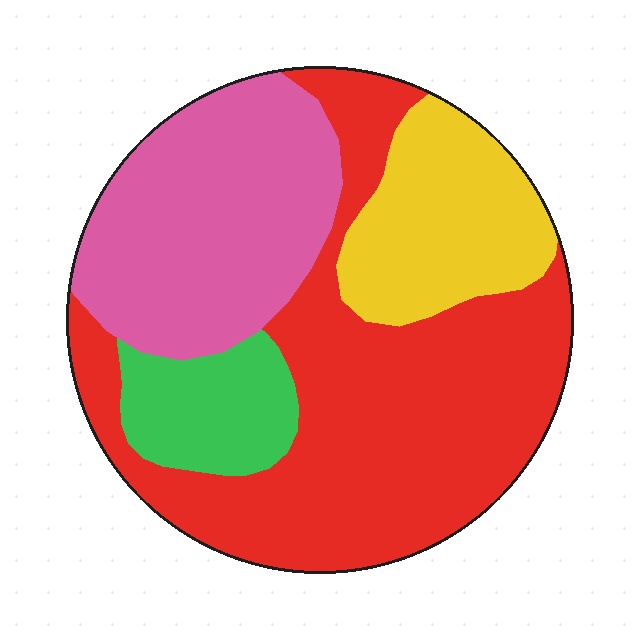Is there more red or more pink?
Red.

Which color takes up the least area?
Green, at roughly 10%.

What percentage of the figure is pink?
Pink covers about 25% of the figure.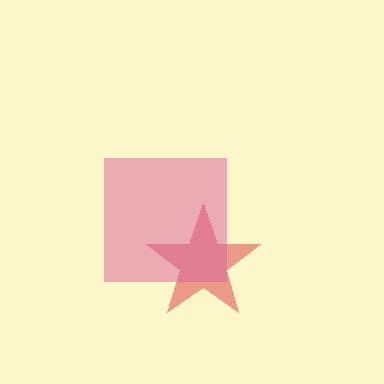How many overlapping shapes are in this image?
There are 2 overlapping shapes in the image.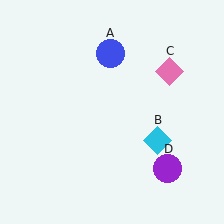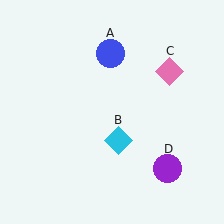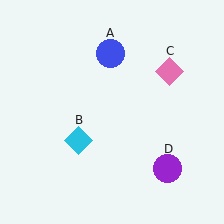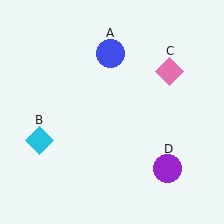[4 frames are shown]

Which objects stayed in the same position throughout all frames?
Blue circle (object A) and pink diamond (object C) and purple circle (object D) remained stationary.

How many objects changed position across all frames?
1 object changed position: cyan diamond (object B).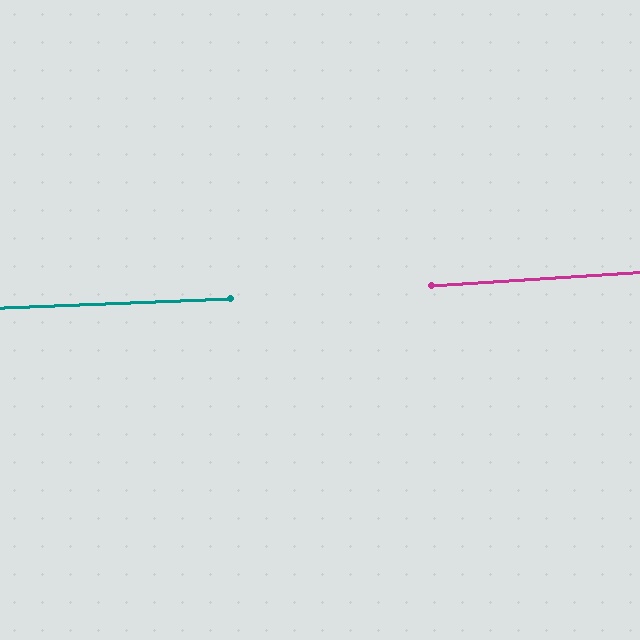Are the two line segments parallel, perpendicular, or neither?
Parallel — their directions differ by only 1.6°.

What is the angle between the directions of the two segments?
Approximately 2 degrees.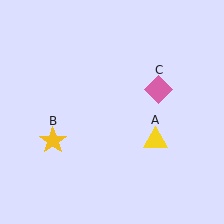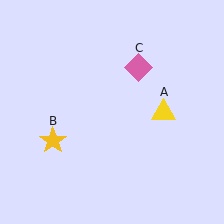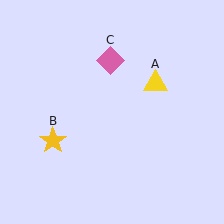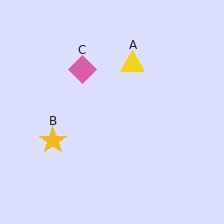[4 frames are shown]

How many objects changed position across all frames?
2 objects changed position: yellow triangle (object A), pink diamond (object C).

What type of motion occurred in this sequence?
The yellow triangle (object A), pink diamond (object C) rotated counterclockwise around the center of the scene.